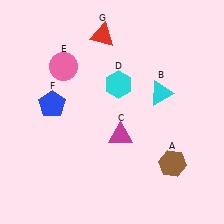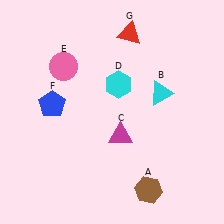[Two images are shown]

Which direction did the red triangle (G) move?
The red triangle (G) moved right.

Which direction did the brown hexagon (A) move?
The brown hexagon (A) moved down.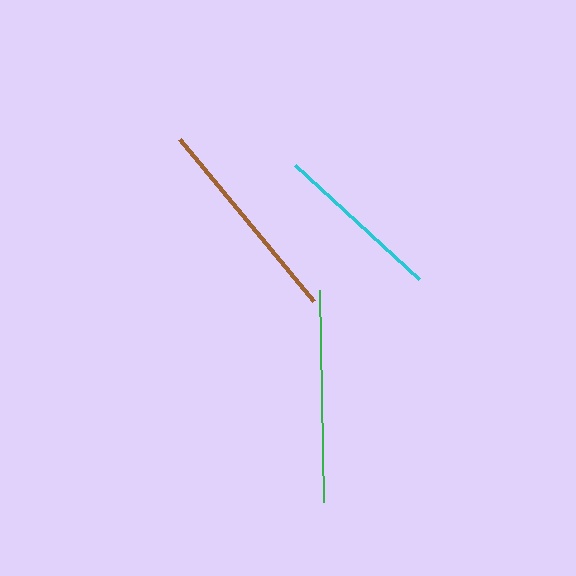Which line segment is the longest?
The green line is the longest at approximately 212 pixels.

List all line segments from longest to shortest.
From longest to shortest: green, brown, cyan.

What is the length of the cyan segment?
The cyan segment is approximately 169 pixels long.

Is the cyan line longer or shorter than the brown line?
The brown line is longer than the cyan line.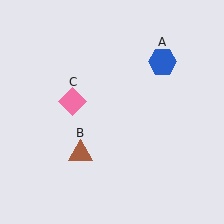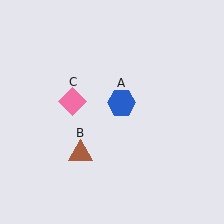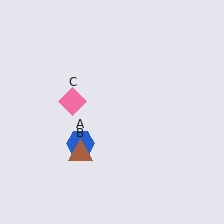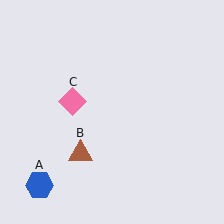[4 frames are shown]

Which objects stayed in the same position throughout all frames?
Brown triangle (object B) and pink diamond (object C) remained stationary.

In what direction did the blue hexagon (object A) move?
The blue hexagon (object A) moved down and to the left.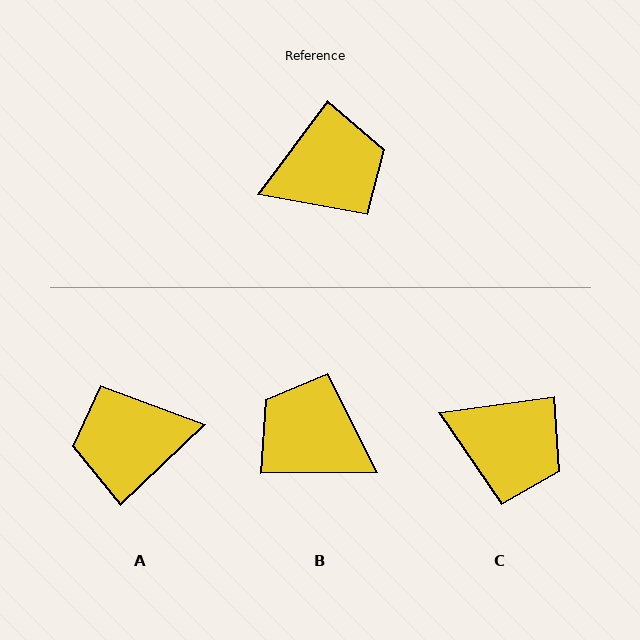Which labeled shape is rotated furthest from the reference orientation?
A, about 170 degrees away.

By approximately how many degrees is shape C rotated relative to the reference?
Approximately 46 degrees clockwise.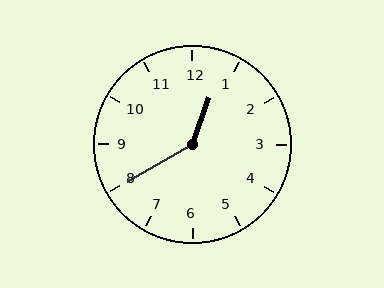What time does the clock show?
12:40.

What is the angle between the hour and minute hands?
Approximately 140 degrees.